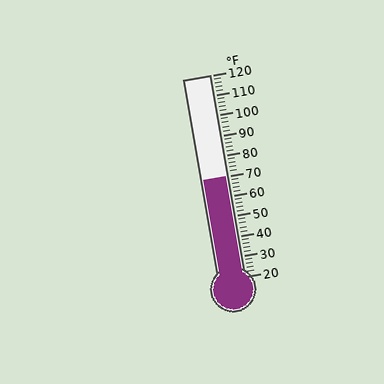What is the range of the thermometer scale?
The thermometer scale ranges from 20°F to 120°F.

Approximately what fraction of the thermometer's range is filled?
The thermometer is filled to approximately 50% of its range.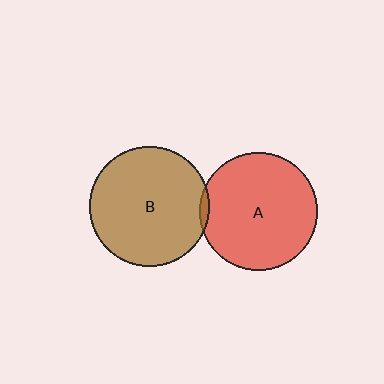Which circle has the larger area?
Circle B (brown).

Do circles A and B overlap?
Yes.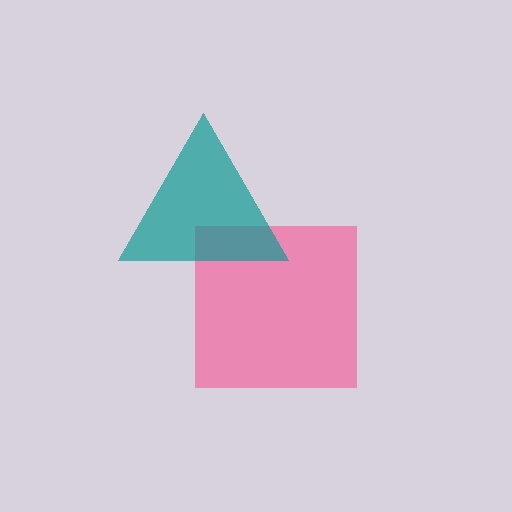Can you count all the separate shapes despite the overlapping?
Yes, there are 2 separate shapes.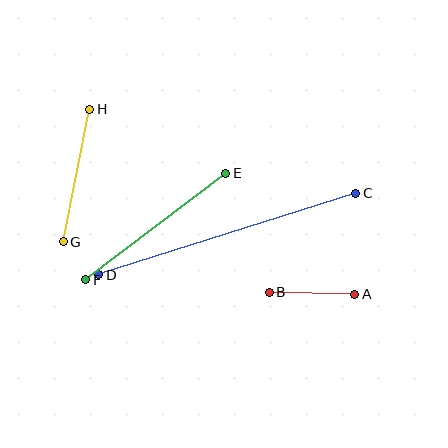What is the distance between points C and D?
The distance is approximately 270 pixels.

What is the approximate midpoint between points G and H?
The midpoint is at approximately (77, 176) pixels.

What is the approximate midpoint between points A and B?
The midpoint is at approximately (312, 293) pixels.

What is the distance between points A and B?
The distance is approximately 85 pixels.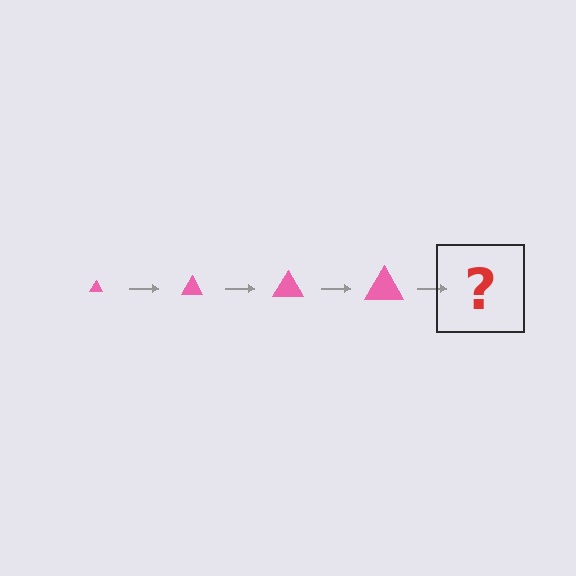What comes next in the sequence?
The next element should be a pink triangle, larger than the previous one.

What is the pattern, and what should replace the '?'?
The pattern is that the triangle gets progressively larger each step. The '?' should be a pink triangle, larger than the previous one.